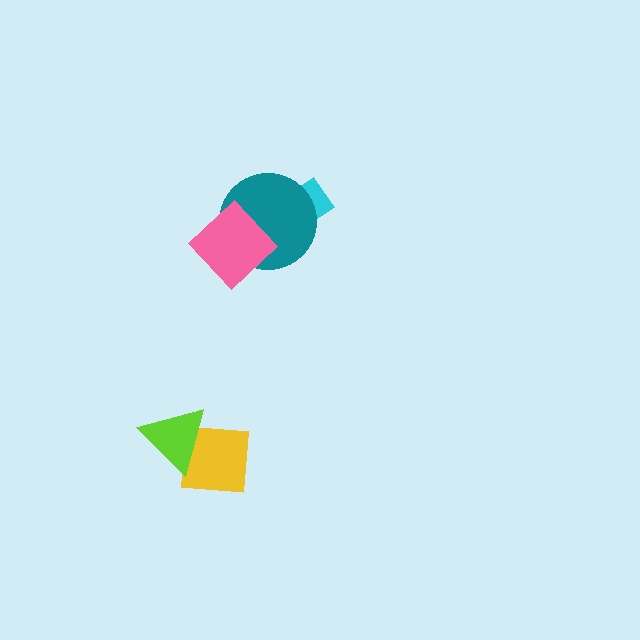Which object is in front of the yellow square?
The lime triangle is in front of the yellow square.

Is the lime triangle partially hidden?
No, no other shape covers it.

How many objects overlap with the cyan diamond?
1 object overlaps with the cyan diamond.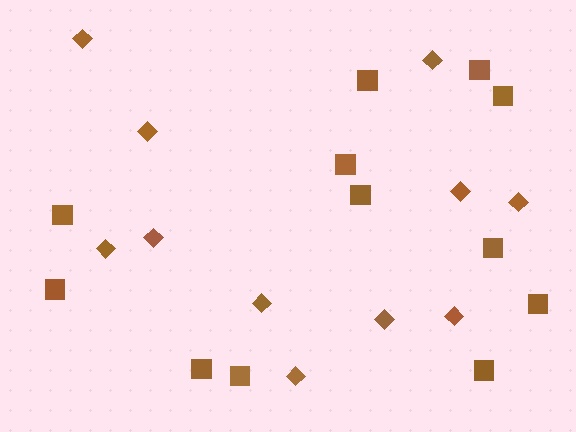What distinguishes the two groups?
There are 2 groups: one group of squares (12) and one group of diamonds (11).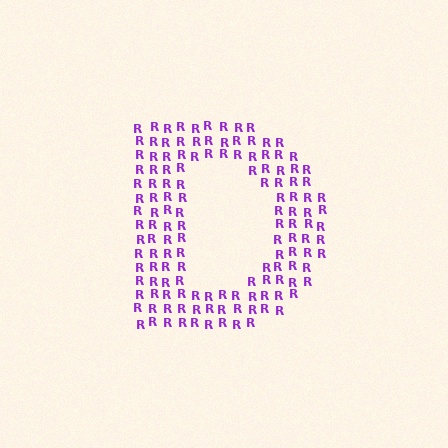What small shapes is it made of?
It is made of small letter R's.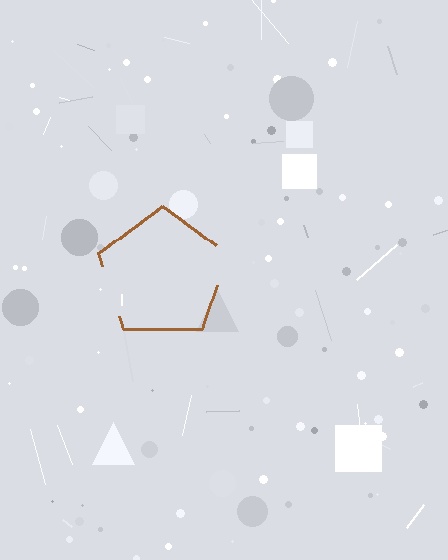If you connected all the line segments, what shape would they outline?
They would outline a pentagon.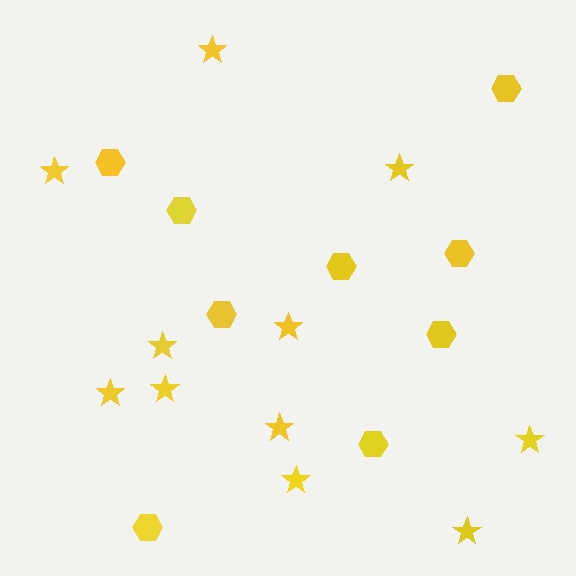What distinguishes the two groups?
There are 2 groups: one group of hexagons (9) and one group of stars (11).